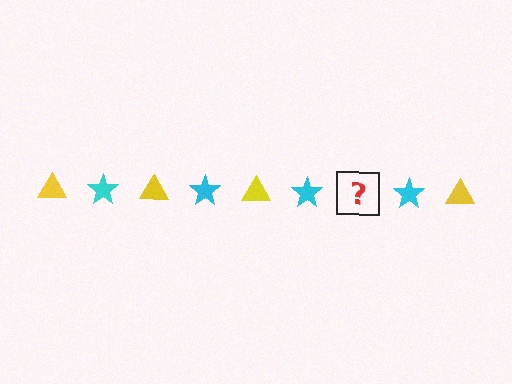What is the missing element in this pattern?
The missing element is a yellow triangle.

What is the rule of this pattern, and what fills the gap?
The rule is that the pattern alternates between yellow triangle and cyan star. The gap should be filled with a yellow triangle.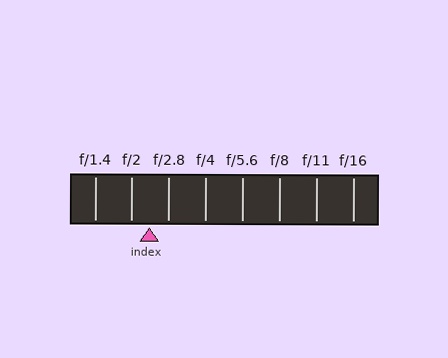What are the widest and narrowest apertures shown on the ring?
The widest aperture shown is f/1.4 and the narrowest is f/16.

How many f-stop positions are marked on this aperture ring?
There are 8 f-stop positions marked.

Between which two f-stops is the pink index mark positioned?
The index mark is between f/2 and f/2.8.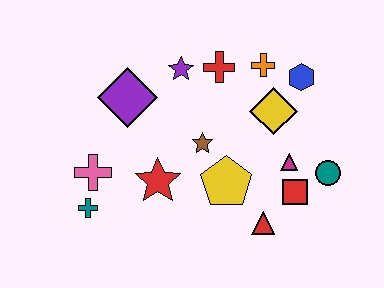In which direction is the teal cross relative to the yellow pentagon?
The teal cross is to the left of the yellow pentagon.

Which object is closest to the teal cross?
The pink cross is closest to the teal cross.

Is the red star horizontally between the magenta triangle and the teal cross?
Yes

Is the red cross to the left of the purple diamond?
No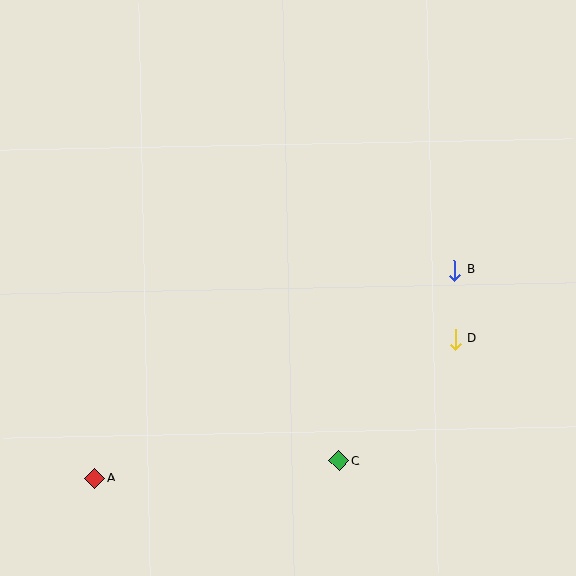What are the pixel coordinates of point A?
Point A is at (94, 478).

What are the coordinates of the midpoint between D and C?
The midpoint between D and C is at (397, 400).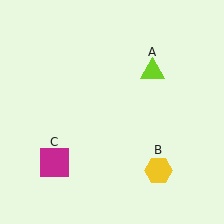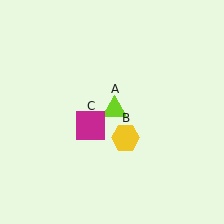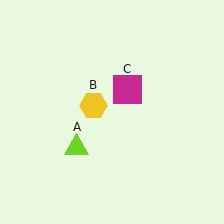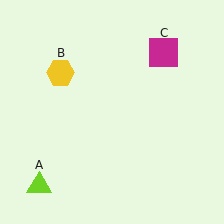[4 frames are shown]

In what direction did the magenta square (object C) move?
The magenta square (object C) moved up and to the right.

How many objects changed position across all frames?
3 objects changed position: lime triangle (object A), yellow hexagon (object B), magenta square (object C).